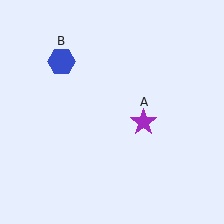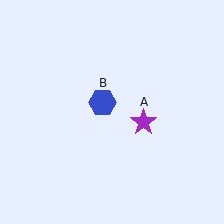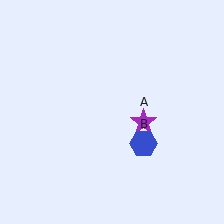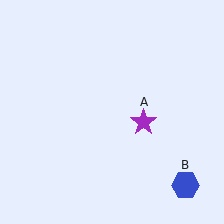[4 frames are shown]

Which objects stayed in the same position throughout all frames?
Purple star (object A) remained stationary.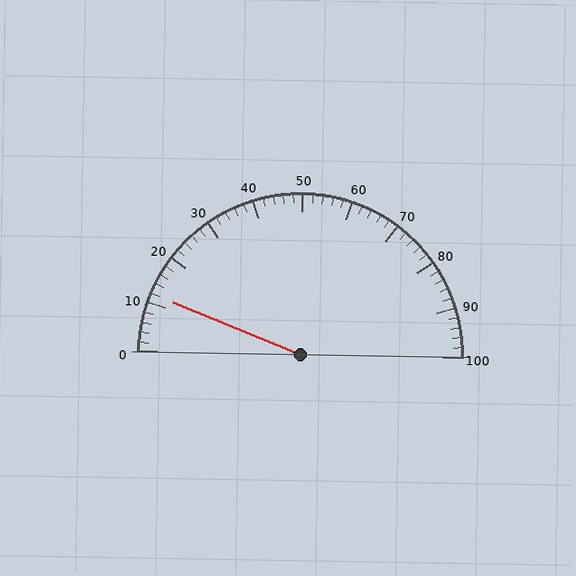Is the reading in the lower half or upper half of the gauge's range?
The reading is in the lower half of the range (0 to 100).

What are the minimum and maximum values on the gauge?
The gauge ranges from 0 to 100.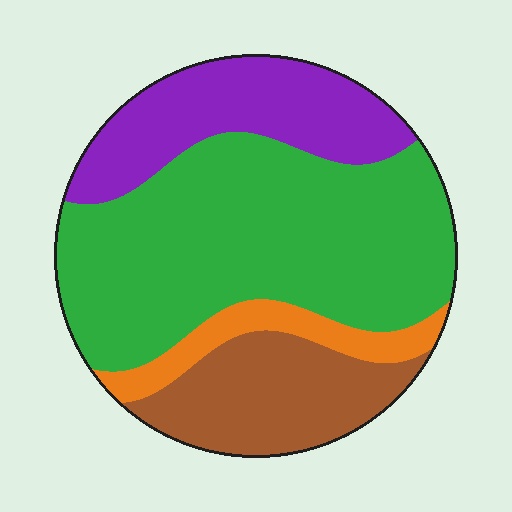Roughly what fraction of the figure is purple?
Purple takes up less than a quarter of the figure.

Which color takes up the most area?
Green, at roughly 50%.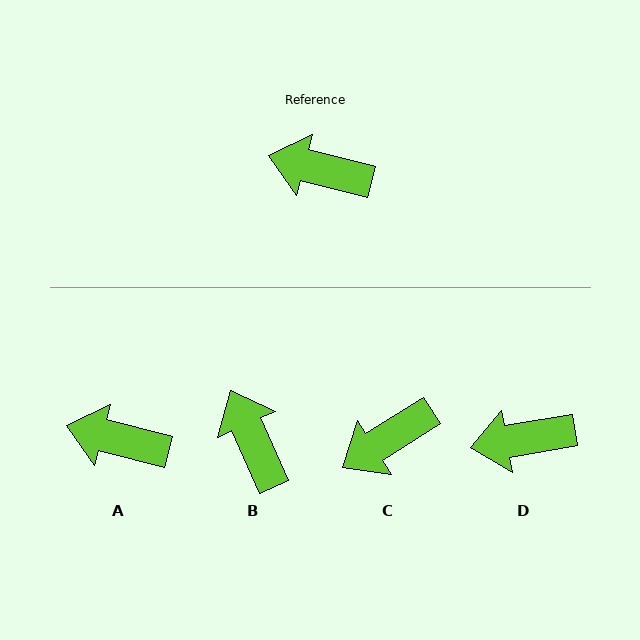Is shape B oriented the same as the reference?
No, it is off by about 51 degrees.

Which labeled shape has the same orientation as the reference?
A.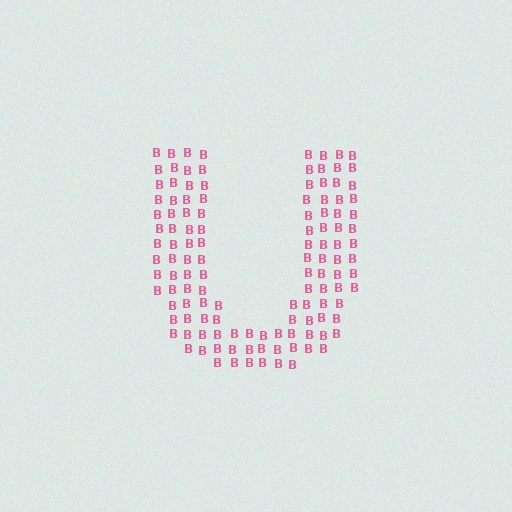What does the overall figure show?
The overall figure shows the letter U.